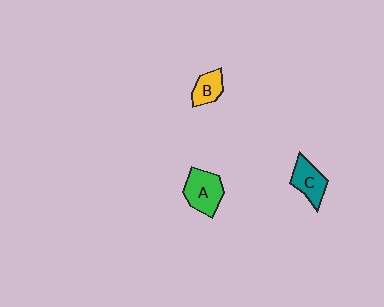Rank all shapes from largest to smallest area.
From largest to smallest: A (green), C (teal), B (yellow).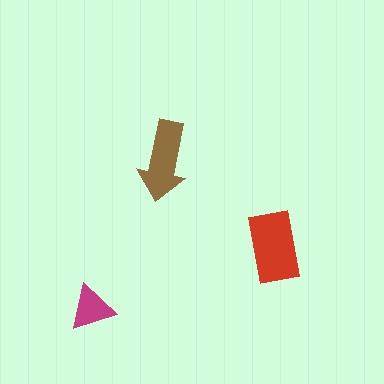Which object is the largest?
The red rectangle.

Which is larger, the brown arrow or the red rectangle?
The red rectangle.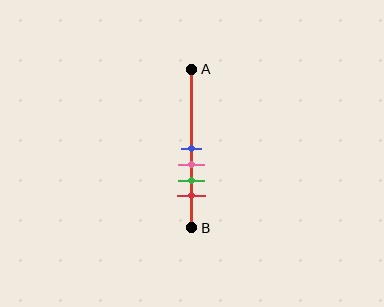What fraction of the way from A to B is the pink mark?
The pink mark is approximately 60% (0.6) of the way from A to B.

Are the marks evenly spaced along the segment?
Yes, the marks are approximately evenly spaced.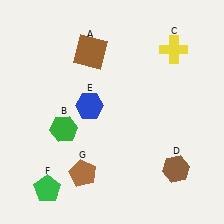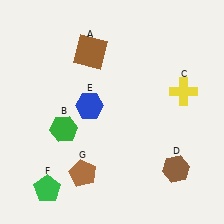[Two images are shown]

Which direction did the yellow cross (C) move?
The yellow cross (C) moved down.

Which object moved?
The yellow cross (C) moved down.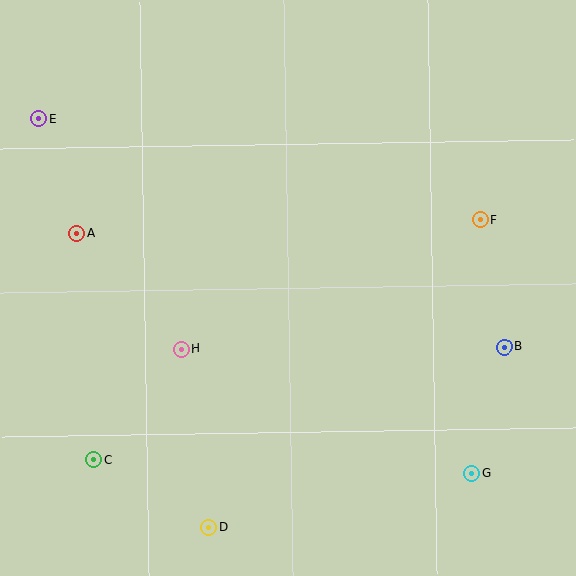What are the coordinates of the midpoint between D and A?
The midpoint between D and A is at (143, 381).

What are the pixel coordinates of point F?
Point F is at (480, 220).